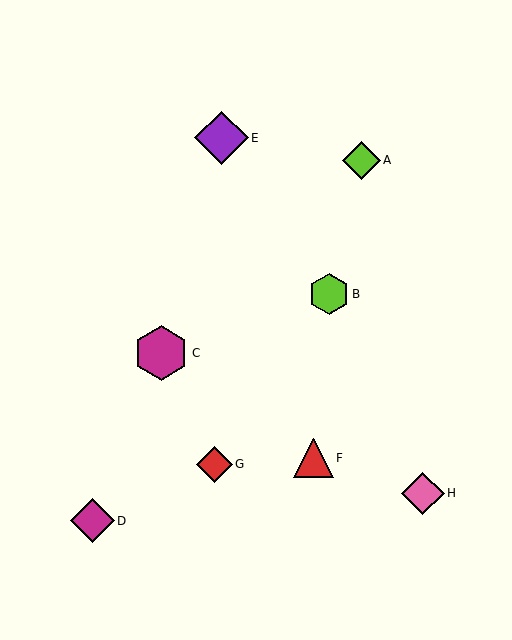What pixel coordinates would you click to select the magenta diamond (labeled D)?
Click at (93, 521) to select the magenta diamond D.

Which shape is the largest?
The magenta hexagon (labeled C) is the largest.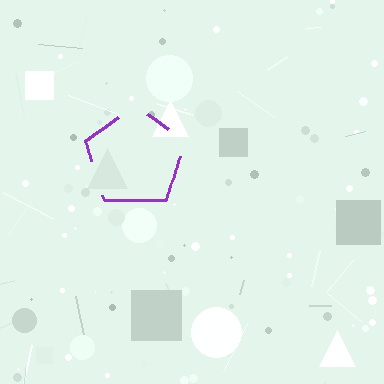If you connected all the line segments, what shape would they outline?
They would outline a pentagon.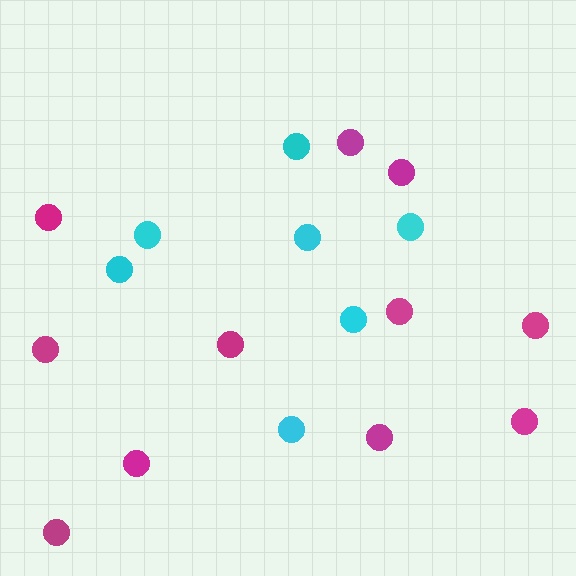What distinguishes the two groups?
There are 2 groups: one group of cyan circles (7) and one group of magenta circles (11).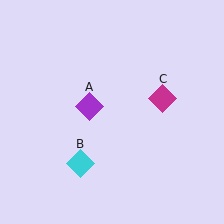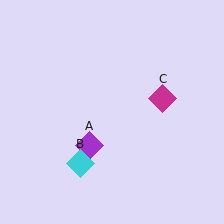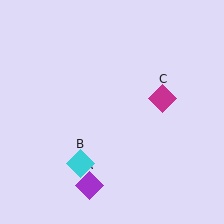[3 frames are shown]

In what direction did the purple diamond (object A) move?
The purple diamond (object A) moved down.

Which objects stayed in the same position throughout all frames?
Cyan diamond (object B) and magenta diamond (object C) remained stationary.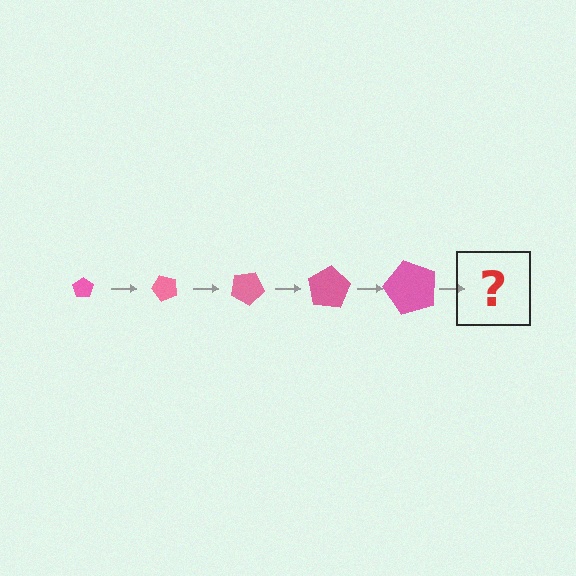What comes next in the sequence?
The next element should be a pentagon, larger than the previous one and rotated 250 degrees from the start.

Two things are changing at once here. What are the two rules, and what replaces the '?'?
The two rules are that the pentagon grows larger each step and it rotates 50 degrees each step. The '?' should be a pentagon, larger than the previous one and rotated 250 degrees from the start.